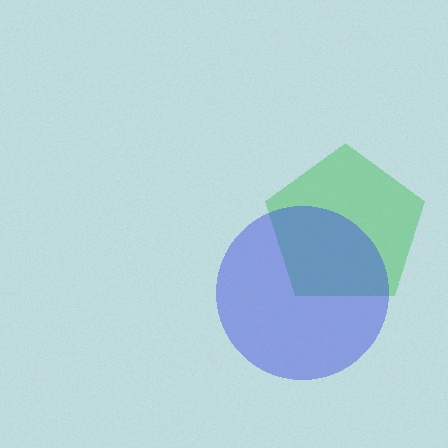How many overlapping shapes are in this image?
There are 2 overlapping shapes in the image.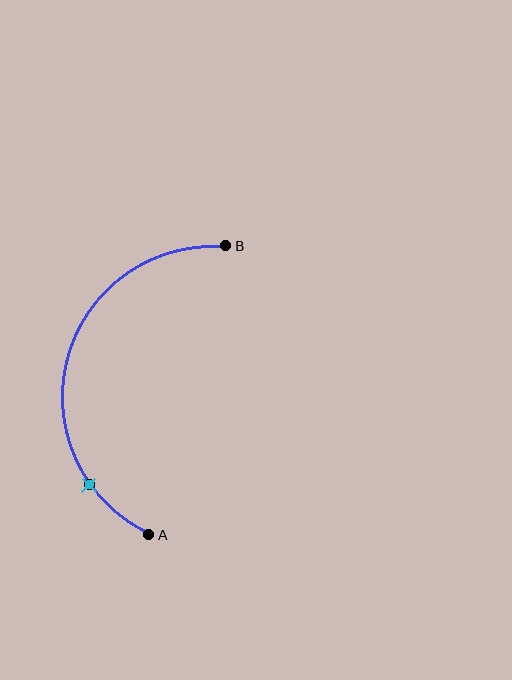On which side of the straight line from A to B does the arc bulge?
The arc bulges to the left of the straight line connecting A and B.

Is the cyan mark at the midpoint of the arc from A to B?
No. The cyan mark lies on the arc but is closer to endpoint A. The arc midpoint would be at the point on the curve equidistant along the arc from both A and B.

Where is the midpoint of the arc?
The arc midpoint is the point on the curve farthest from the straight line joining A and B. It sits to the left of that line.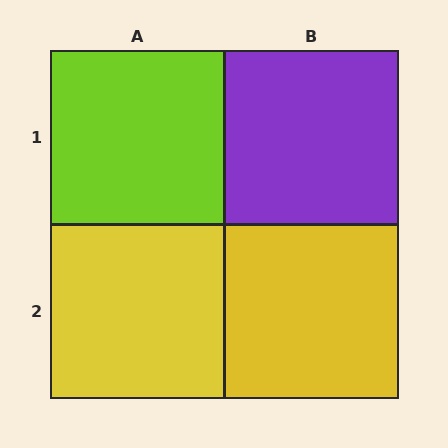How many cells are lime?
1 cell is lime.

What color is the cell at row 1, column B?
Purple.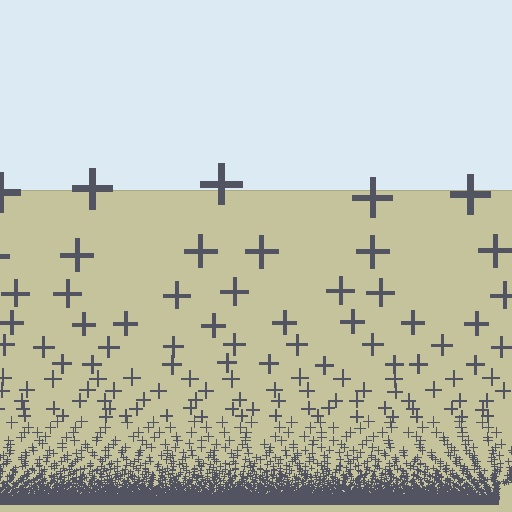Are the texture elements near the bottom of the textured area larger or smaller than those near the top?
Smaller. The gradient is inverted — elements near the bottom are smaller and denser.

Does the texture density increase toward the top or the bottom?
Density increases toward the bottom.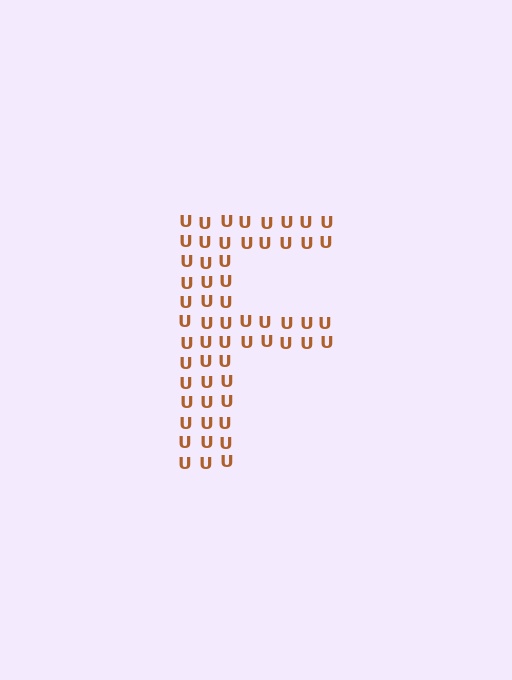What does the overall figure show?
The overall figure shows the letter F.